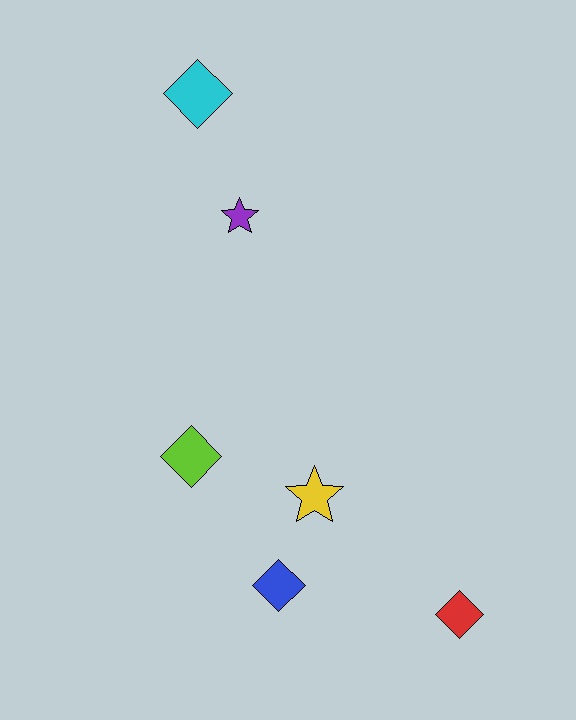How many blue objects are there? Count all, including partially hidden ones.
There is 1 blue object.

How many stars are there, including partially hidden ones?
There are 2 stars.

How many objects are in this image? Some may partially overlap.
There are 6 objects.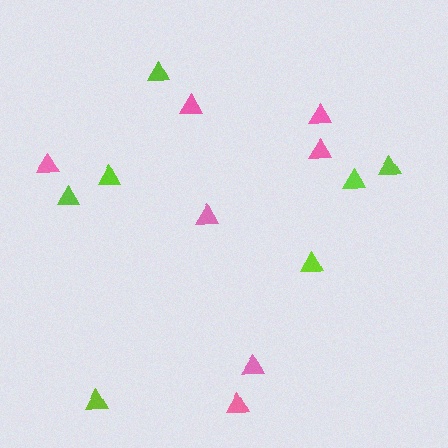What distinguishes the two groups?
There are 2 groups: one group of lime triangles (7) and one group of pink triangles (7).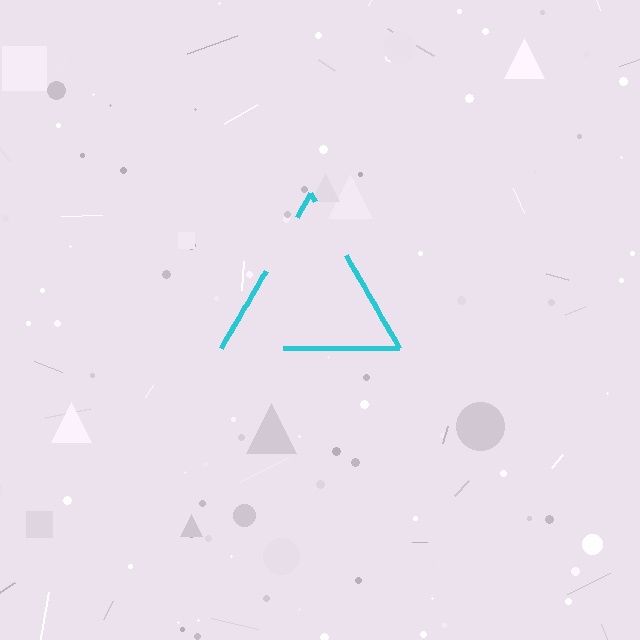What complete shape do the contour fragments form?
The contour fragments form a triangle.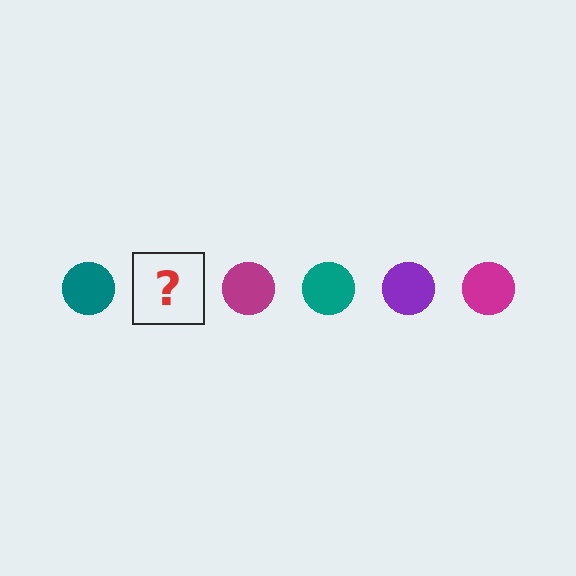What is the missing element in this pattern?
The missing element is a purple circle.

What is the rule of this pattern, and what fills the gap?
The rule is that the pattern cycles through teal, purple, magenta circles. The gap should be filled with a purple circle.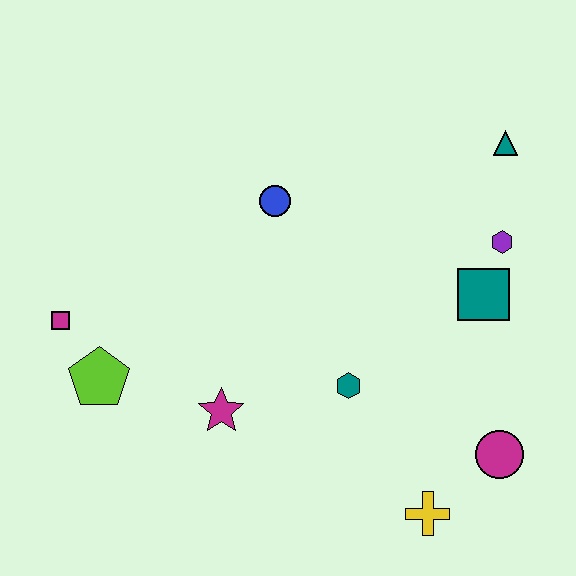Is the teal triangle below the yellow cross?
No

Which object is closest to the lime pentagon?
The magenta square is closest to the lime pentagon.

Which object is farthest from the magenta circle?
The magenta square is farthest from the magenta circle.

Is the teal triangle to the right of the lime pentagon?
Yes